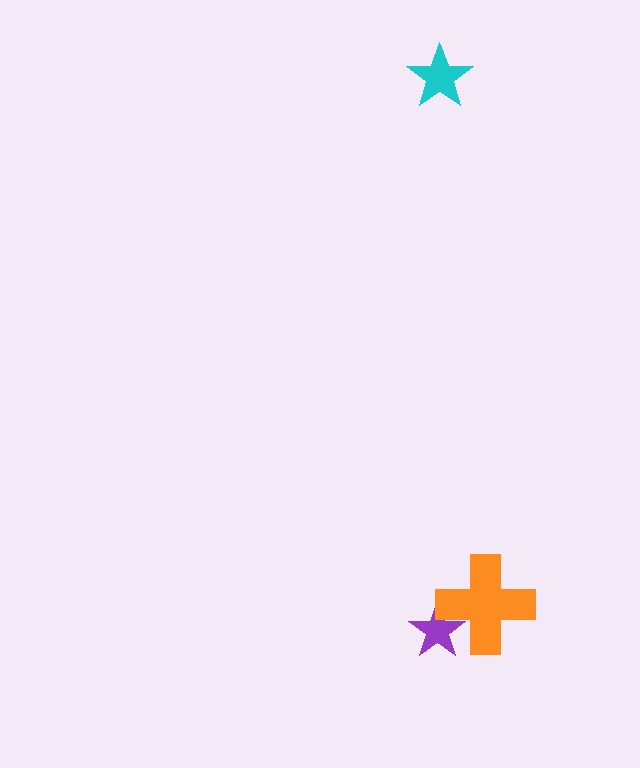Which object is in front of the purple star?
The orange cross is in front of the purple star.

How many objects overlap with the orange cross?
1 object overlaps with the orange cross.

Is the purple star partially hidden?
Yes, it is partially covered by another shape.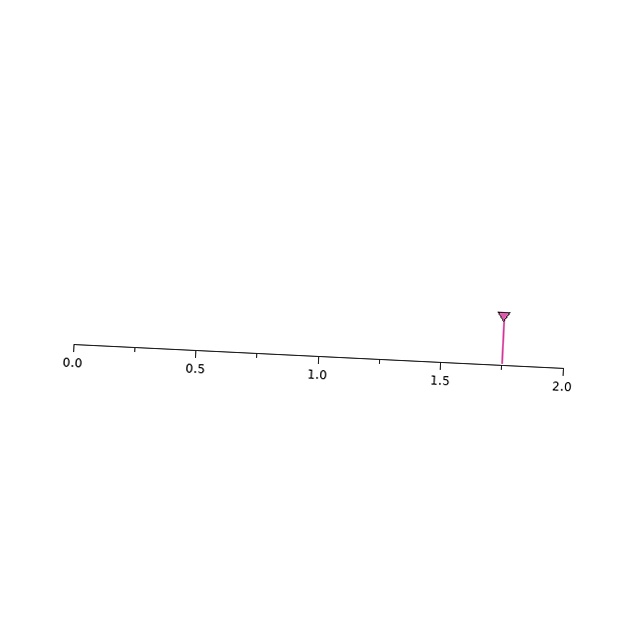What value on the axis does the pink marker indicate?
The marker indicates approximately 1.75.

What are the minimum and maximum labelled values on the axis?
The axis runs from 0.0 to 2.0.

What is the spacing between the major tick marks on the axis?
The major ticks are spaced 0.5 apart.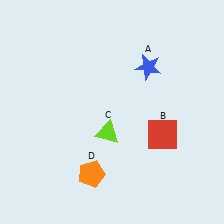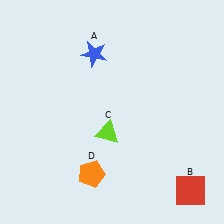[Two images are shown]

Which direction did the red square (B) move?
The red square (B) moved down.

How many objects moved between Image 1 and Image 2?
2 objects moved between the two images.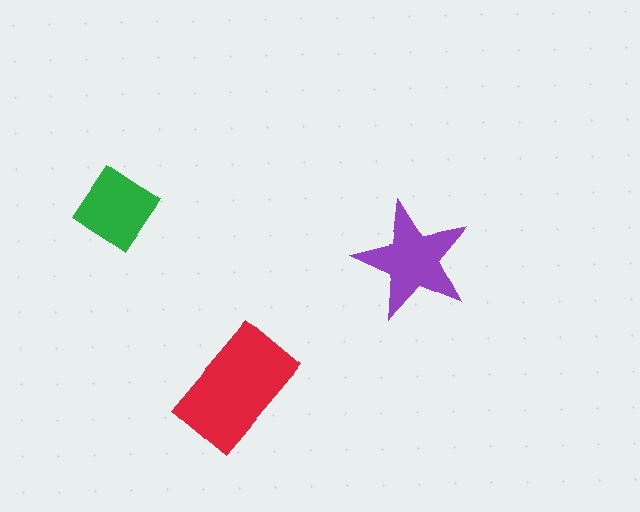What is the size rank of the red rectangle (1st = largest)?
1st.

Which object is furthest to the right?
The purple star is rightmost.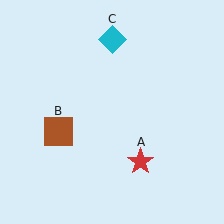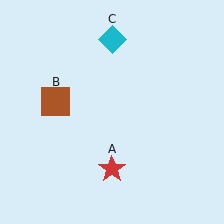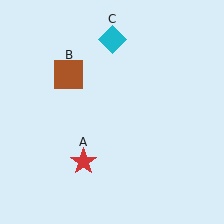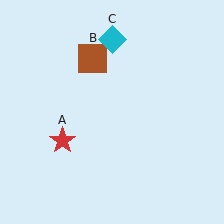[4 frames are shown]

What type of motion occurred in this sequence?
The red star (object A), brown square (object B) rotated clockwise around the center of the scene.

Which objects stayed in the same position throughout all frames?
Cyan diamond (object C) remained stationary.